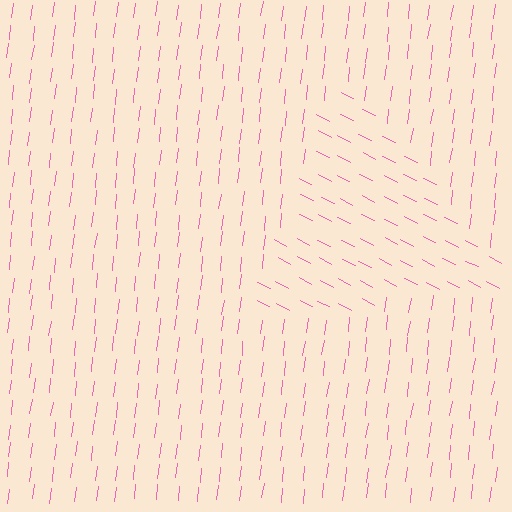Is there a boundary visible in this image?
Yes, there is a texture boundary formed by a change in line orientation.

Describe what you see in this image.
The image is filled with small pink line segments. A triangle region in the image has lines oriented differently from the surrounding lines, creating a visible texture boundary.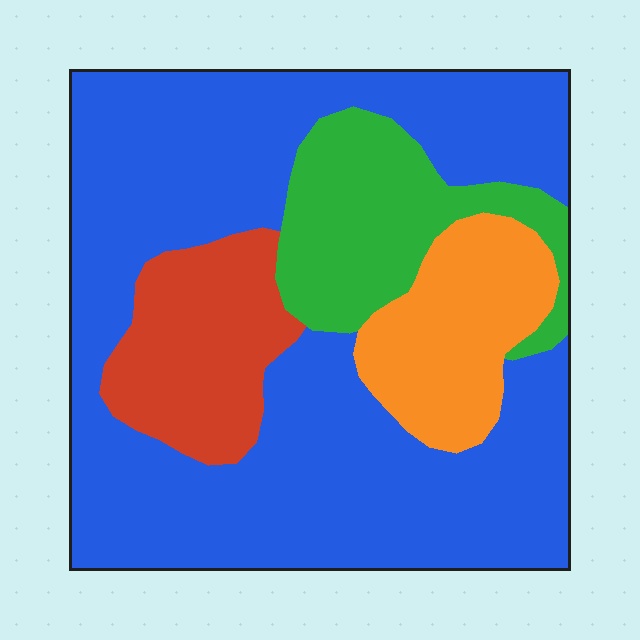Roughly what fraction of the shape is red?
Red takes up about one eighth (1/8) of the shape.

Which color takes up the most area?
Blue, at roughly 60%.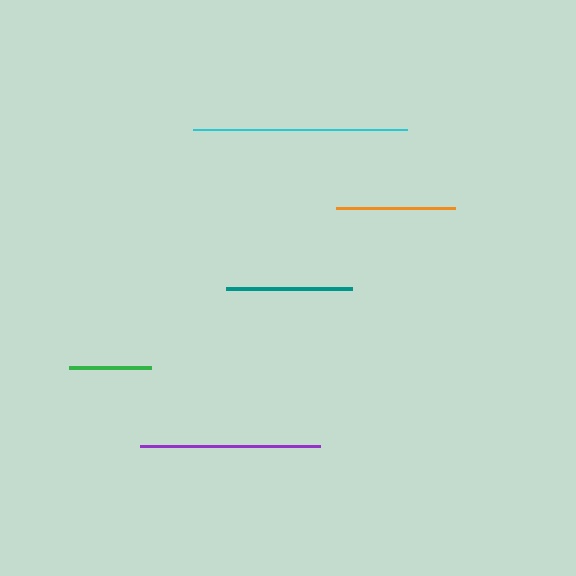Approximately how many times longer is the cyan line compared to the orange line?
The cyan line is approximately 1.8 times the length of the orange line.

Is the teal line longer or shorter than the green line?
The teal line is longer than the green line.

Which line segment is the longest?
The cyan line is the longest at approximately 214 pixels.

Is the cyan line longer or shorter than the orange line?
The cyan line is longer than the orange line.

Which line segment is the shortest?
The green line is the shortest at approximately 82 pixels.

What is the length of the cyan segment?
The cyan segment is approximately 214 pixels long.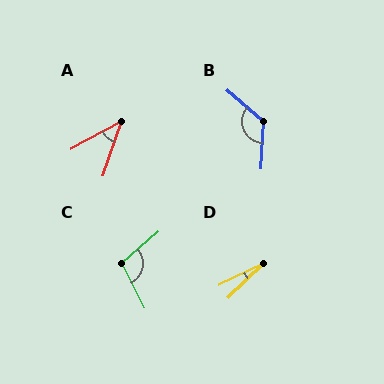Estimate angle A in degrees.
Approximately 43 degrees.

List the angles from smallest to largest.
D (19°), A (43°), C (105°), B (128°).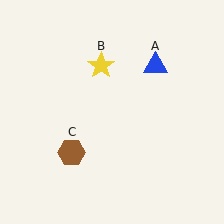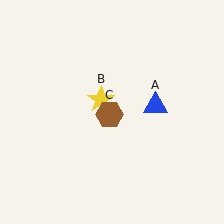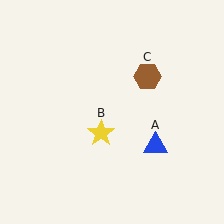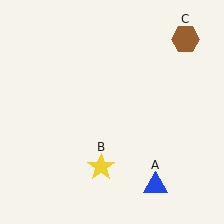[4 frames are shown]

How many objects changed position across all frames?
3 objects changed position: blue triangle (object A), yellow star (object B), brown hexagon (object C).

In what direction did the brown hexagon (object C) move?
The brown hexagon (object C) moved up and to the right.